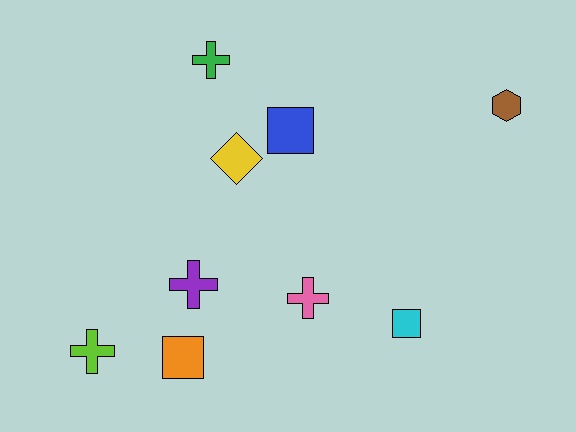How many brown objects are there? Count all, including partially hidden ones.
There is 1 brown object.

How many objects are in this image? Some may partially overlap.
There are 9 objects.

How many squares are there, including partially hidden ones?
There are 3 squares.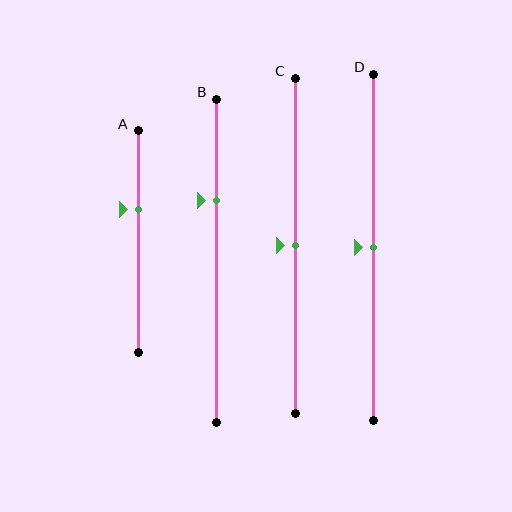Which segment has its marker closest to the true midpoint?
Segment C has its marker closest to the true midpoint.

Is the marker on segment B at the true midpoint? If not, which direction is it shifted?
No, the marker on segment B is shifted upward by about 19% of the segment length.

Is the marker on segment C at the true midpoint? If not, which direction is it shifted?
Yes, the marker on segment C is at the true midpoint.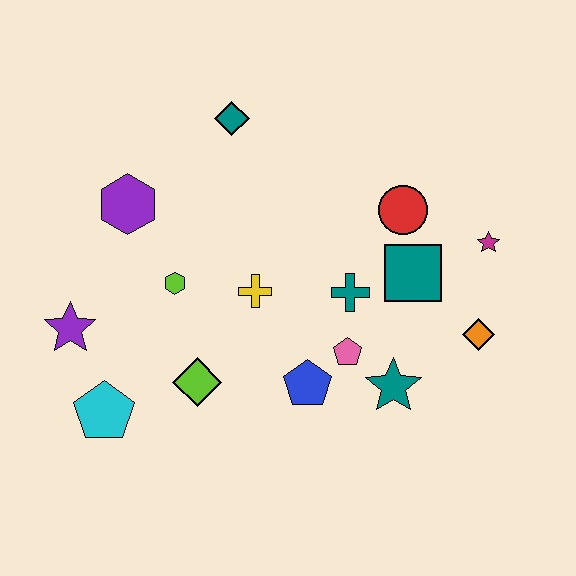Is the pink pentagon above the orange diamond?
No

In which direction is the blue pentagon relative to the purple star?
The blue pentagon is to the right of the purple star.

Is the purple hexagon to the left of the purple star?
No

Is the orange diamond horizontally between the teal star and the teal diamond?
No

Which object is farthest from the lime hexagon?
The magenta star is farthest from the lime hexagon.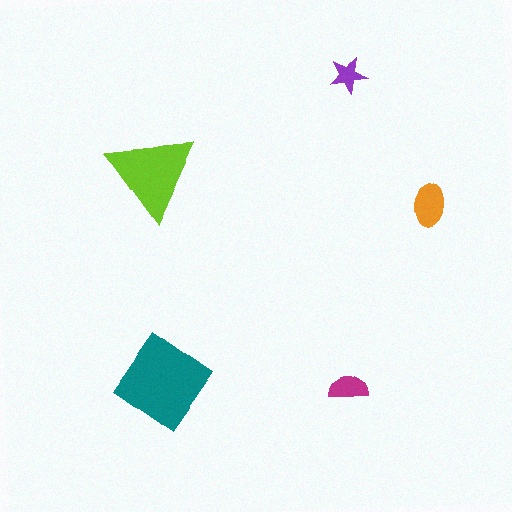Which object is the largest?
The teal diamond.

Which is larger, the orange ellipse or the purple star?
The orange ellipse.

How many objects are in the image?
There are 5 objects in the image.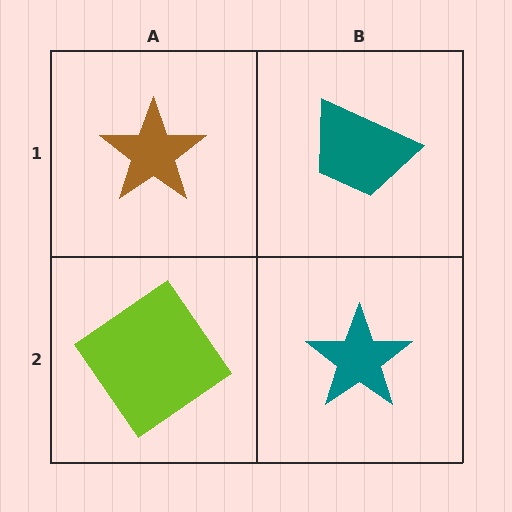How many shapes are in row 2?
2 shapes.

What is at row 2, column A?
A lime diamond.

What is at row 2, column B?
A teal star.